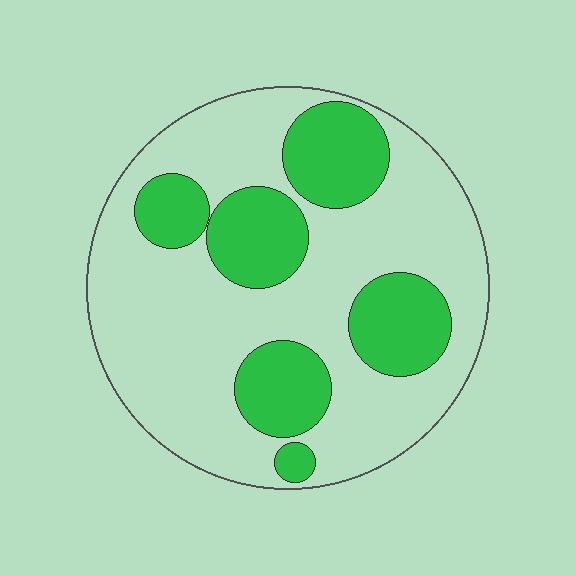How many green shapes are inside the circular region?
6.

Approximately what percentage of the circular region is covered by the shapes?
Approximately 30%.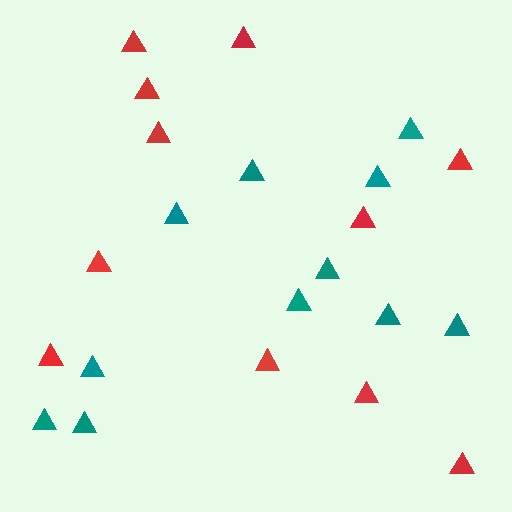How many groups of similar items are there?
There are 2 groups: one group of red triangles (11) and one group of teal triangles (11).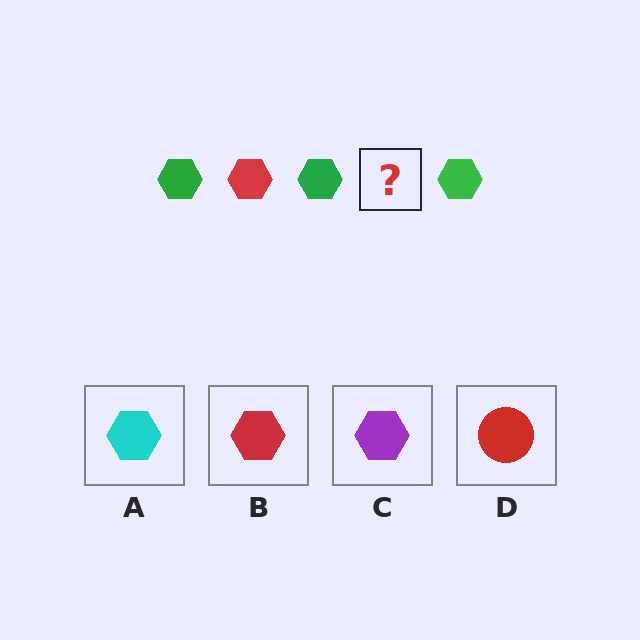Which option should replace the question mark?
Option B.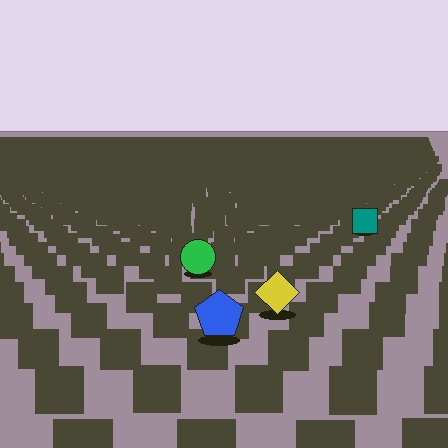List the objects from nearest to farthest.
From nearest to farthest: the blue pentagon, the yellow diamond, the green circle, the teal square.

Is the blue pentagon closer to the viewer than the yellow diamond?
Yes. The blue pentagon is closer — you can tell from the texture gradient: the ground texture is coarser near it.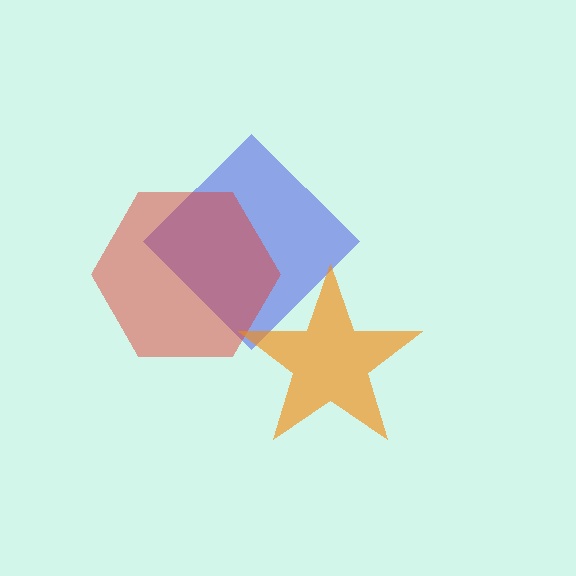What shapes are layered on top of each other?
The layered shapes are: a blue diamond, a red hexagon, an orange star.